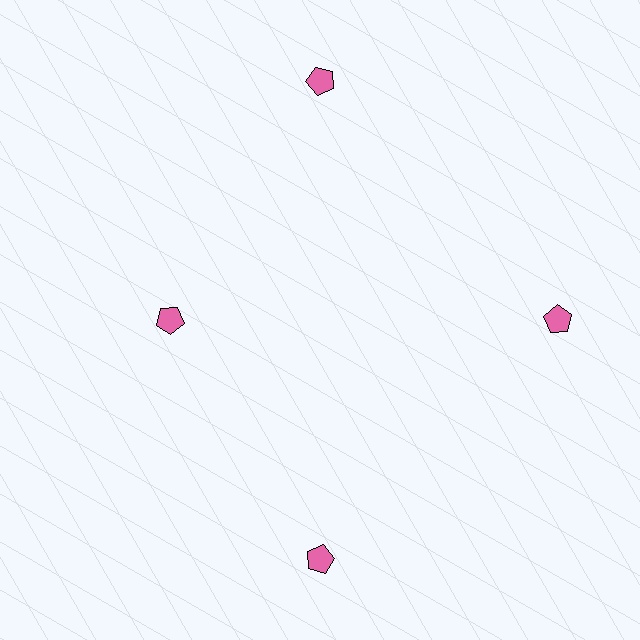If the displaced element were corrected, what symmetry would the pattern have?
It would have 4-fold rotational symmetry — the pattern would map onto itself every 90 degrees.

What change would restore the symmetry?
The symmetry would be restored by moving it outward, back onto the ring so that all 4 pentagons sit at equal angles and equal distance from the center.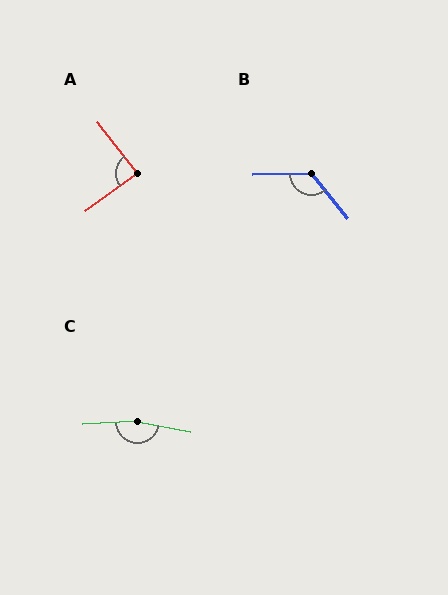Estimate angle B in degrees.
Approximately 129 degrees.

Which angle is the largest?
C, at approximately 166 degrees.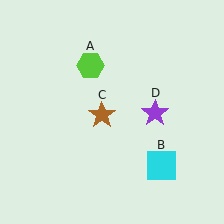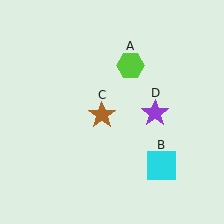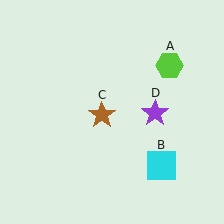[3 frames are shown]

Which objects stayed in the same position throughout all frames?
Cyan square (object B) and brown star (object C) and purple star (object D) remained stationary.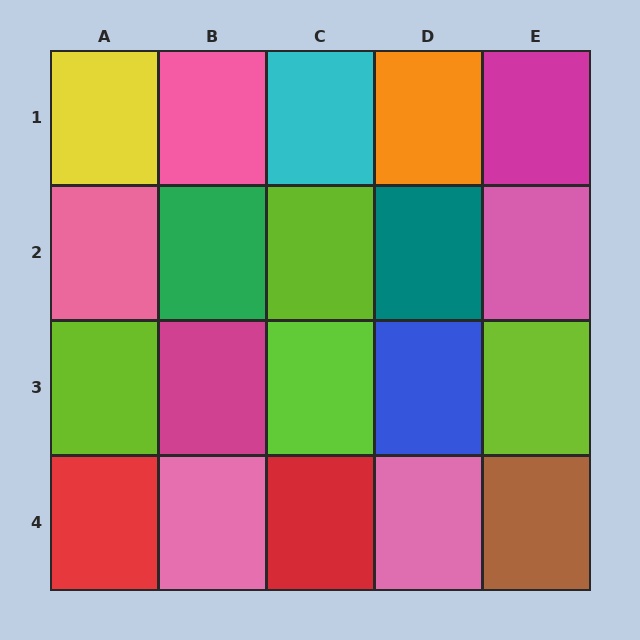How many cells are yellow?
1 cell is yellow.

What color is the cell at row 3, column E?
Lime.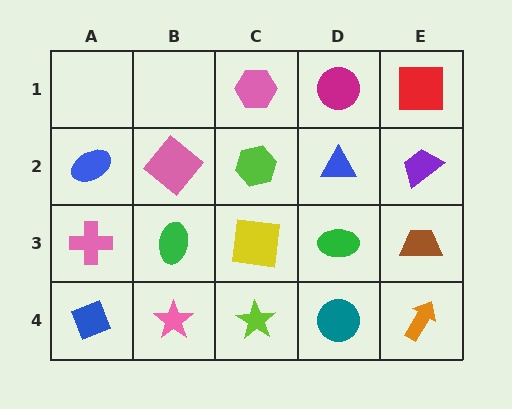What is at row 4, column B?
A pink star.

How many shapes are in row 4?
5 shapes.